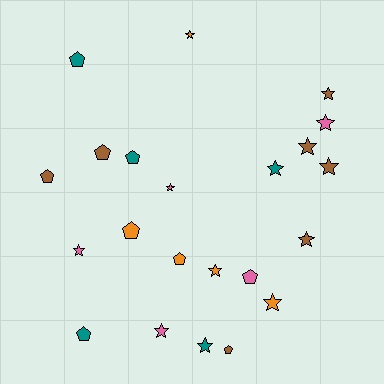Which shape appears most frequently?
Star, with 13 objects.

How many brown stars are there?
There are 4 brown stars.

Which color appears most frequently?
Brown, with 7 objects.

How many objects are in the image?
There are 22 objects.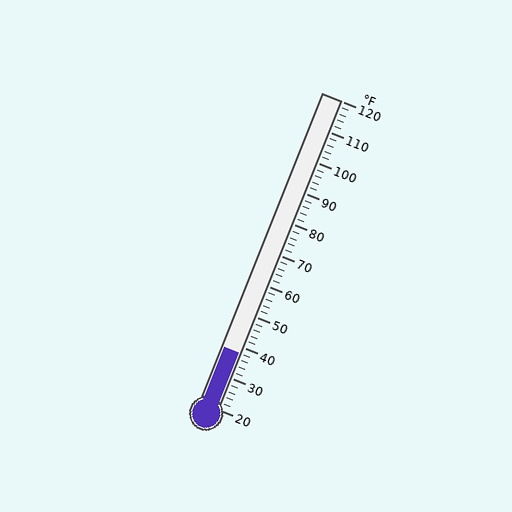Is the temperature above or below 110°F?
The temperature is below 110°F.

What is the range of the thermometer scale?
The thermometer scale ranges from 20°F to 120°F.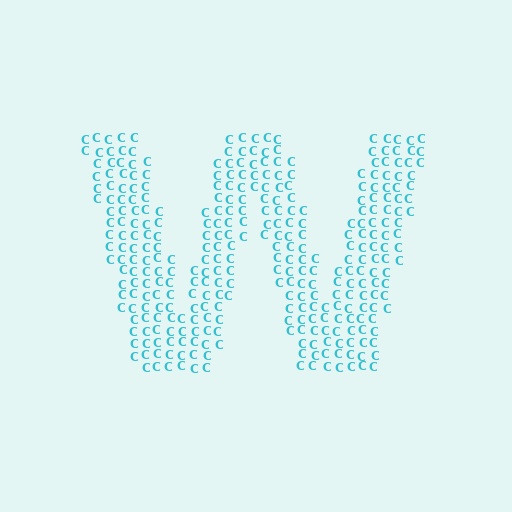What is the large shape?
The large shape is the letter W.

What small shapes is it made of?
It is made of small letter C's.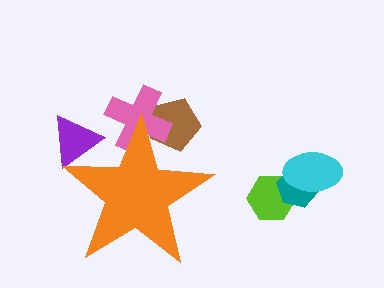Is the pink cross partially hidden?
Yes, the pink cross is partially hidden behind the orange star.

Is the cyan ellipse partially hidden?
No, the cyan ellipse is fully visible.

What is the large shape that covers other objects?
An orange star.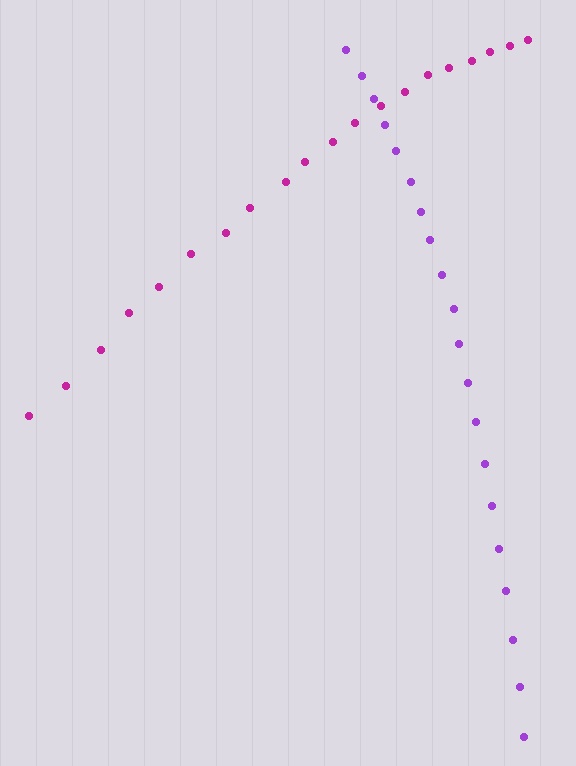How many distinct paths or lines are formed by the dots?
There are 2 distinct paths.